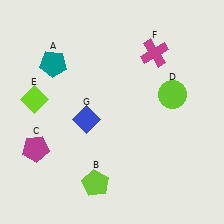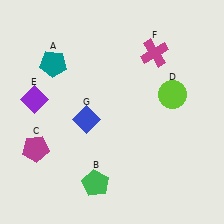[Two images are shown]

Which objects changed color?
B changed from lime to green. E changed from lime to purple.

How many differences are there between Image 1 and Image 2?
There are 2 differences between the two images.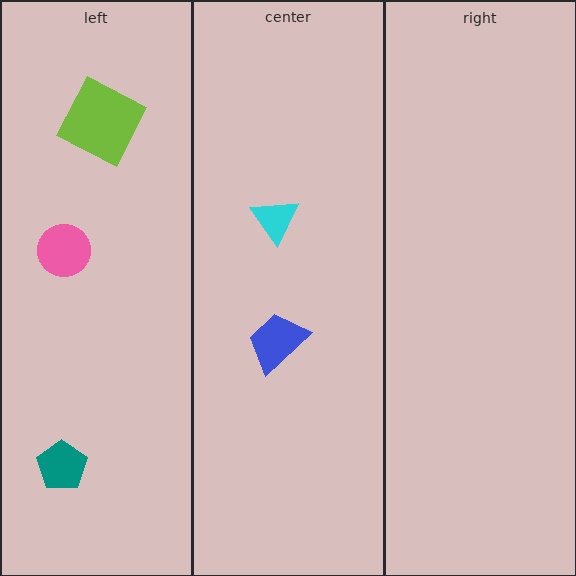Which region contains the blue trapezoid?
The center region.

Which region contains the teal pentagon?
The left region.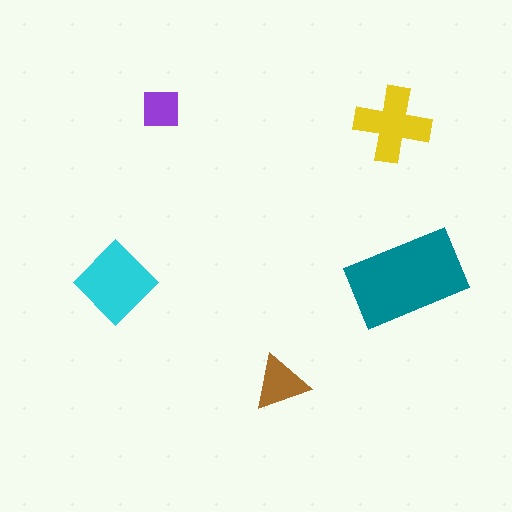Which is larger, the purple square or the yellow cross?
The yellow cross.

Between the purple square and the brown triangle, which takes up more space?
The brown triangle.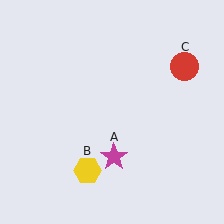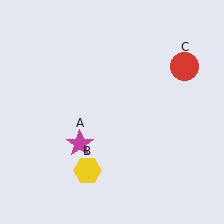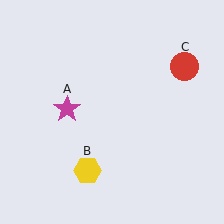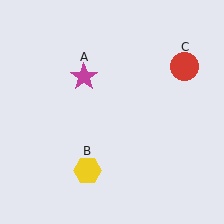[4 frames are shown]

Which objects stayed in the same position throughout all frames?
Yellow hexagon (object B) and red circle (object C) remained stationary.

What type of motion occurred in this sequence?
The magenta star (object A) rotated clockwise around the center of the scene.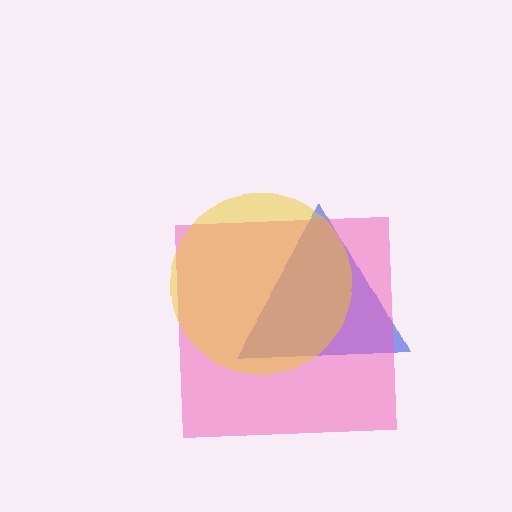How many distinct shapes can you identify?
There are 3 distinct shapes: a blue triangle, a pink square, a yellow circle.